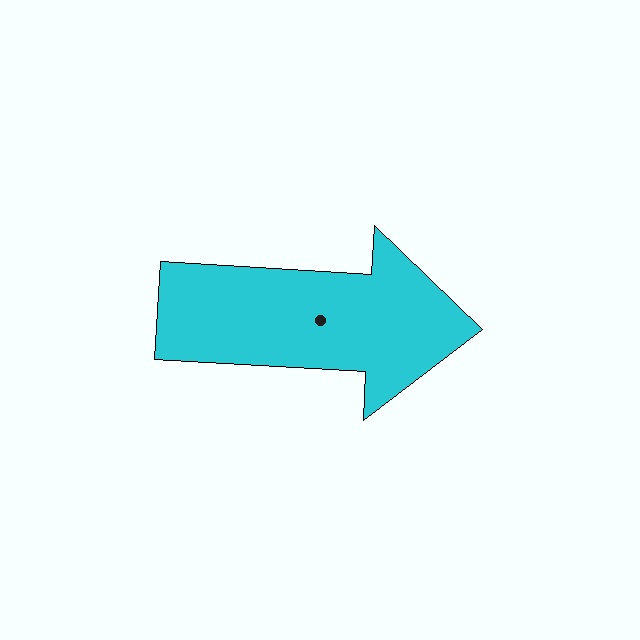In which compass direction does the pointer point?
East.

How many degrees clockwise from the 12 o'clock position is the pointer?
Approximately 93 degrees.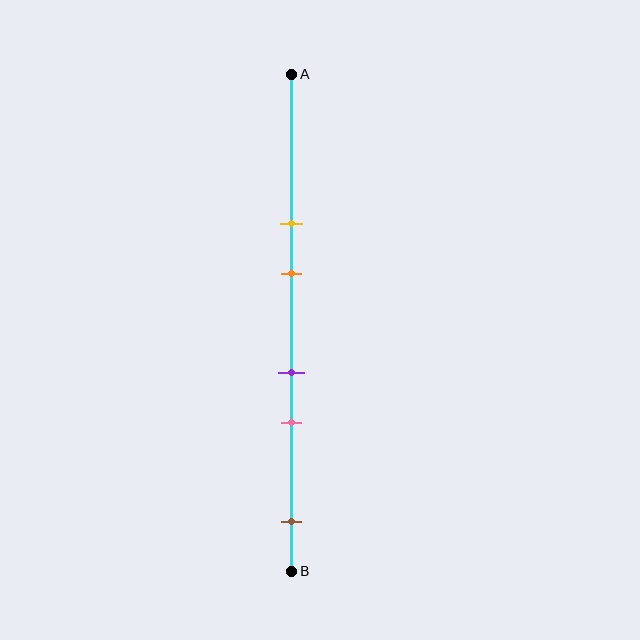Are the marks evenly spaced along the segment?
No, the marks are not evenly spaced.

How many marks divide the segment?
There are 5 marks dividing the segment.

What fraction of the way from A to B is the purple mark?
The purple mark is approximately 60% (0.6) of the way from A to B.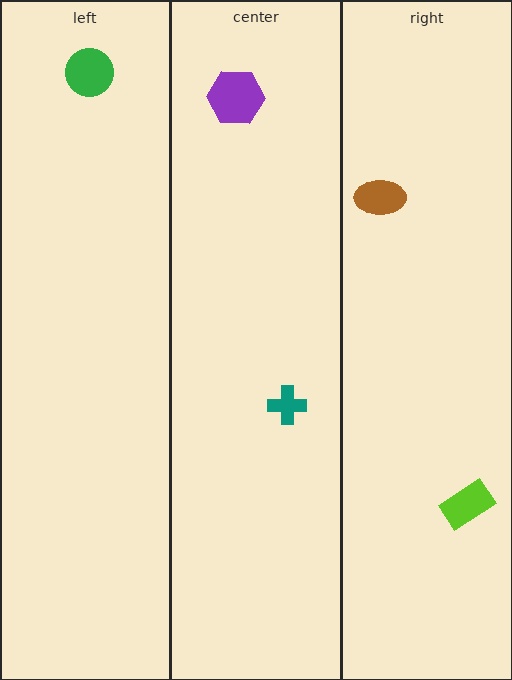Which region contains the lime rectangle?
The right region.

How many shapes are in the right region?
2.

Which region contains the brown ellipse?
The right region.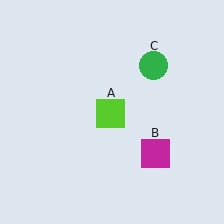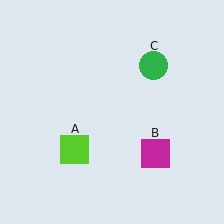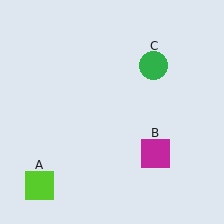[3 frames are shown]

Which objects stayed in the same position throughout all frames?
Magenta square (object B) and green circle (object C) remained stationary.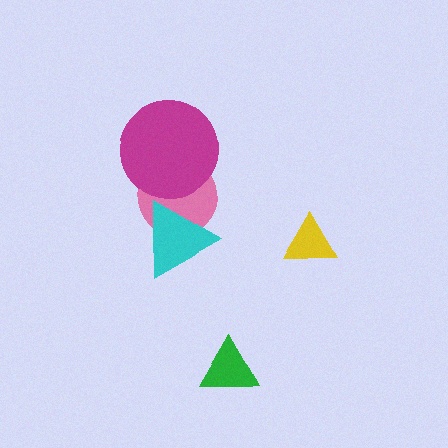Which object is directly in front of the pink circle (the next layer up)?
The cyan triangle is directly in front of the pink circle.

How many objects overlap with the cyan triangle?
1 object overlaps with the cyan triangle.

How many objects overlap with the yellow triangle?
0 objects overlap with the yellow triangle.